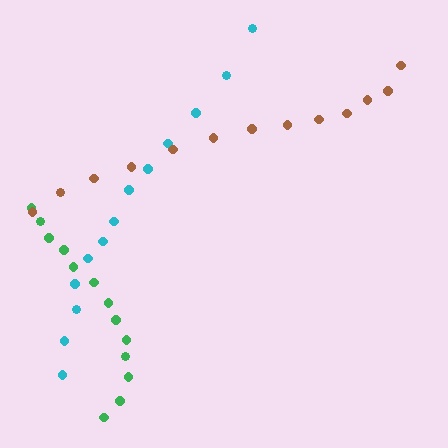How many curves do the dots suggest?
There are 3 distinct paths.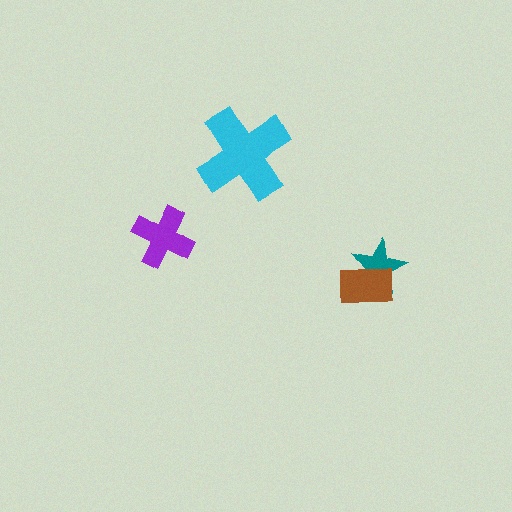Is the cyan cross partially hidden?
No, no other shape covers it.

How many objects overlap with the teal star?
1 object overlaps with the teal star.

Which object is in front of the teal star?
The brown rectangle is in front of the teal star.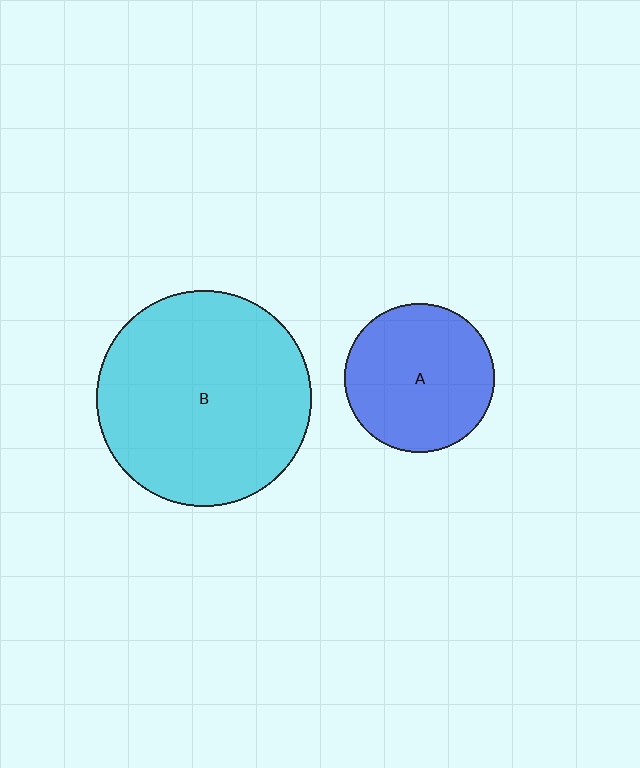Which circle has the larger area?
Circle B (cyan).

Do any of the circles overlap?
No, none of the circles overlap.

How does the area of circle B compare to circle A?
Approximately 2.1 times.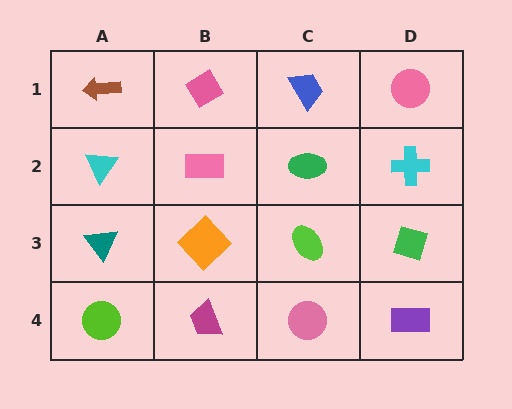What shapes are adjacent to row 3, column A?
A cyan triangle (row 2, column A), a lime circle (row 4, column A), an orange diamond (row 3, column B).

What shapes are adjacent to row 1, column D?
A cyan cross (row 2, column D), a blue trapezoid (row 1, column C).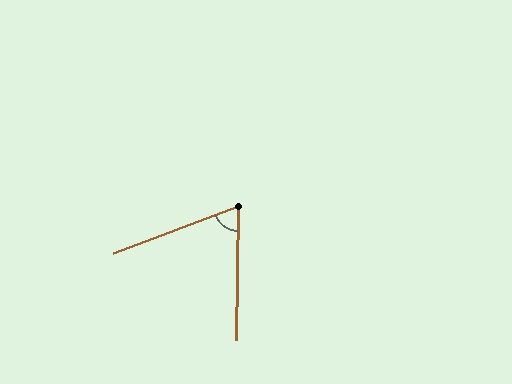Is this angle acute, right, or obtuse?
It is acute.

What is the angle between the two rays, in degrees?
Approximately 68 degrees.